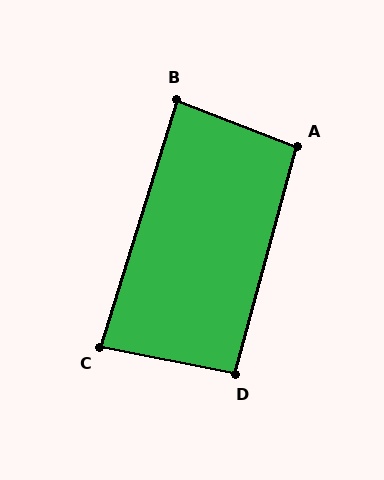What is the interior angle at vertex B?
Approximately 86 degrees (approximately right).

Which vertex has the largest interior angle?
A, at approximately 96 degrees.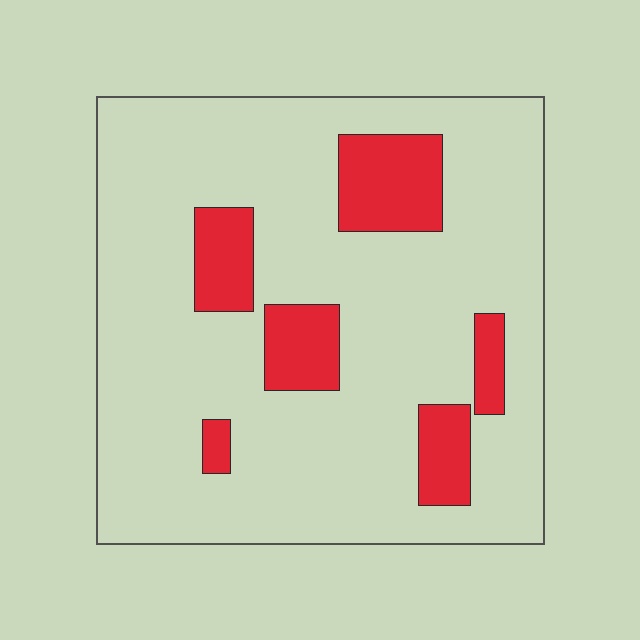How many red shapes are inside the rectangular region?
6.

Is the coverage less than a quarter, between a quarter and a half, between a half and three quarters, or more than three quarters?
Less than a quarter.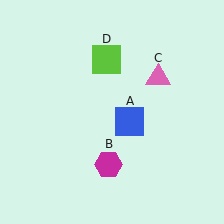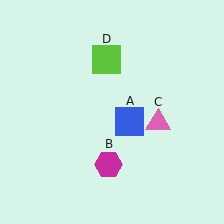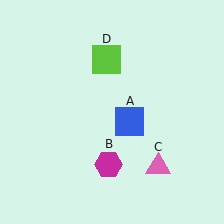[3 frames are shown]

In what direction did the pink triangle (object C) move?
The pink triangle (object C) moved down.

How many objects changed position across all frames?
1 object changed position: pink triangle (object C).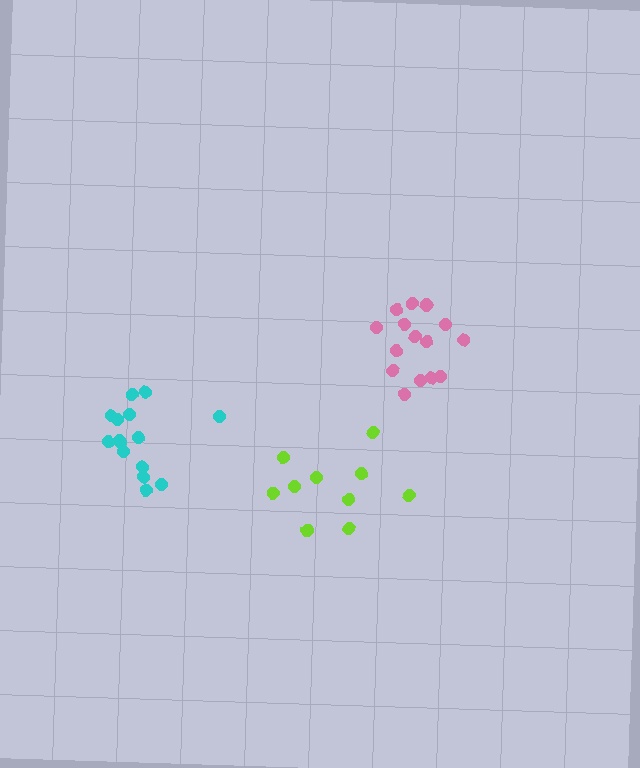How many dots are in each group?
Group 1: 10 dots, Group 2: 16 dots, Group 3: 15 dots (41 total).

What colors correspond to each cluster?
The clusters are colored: lime, pink, cyan.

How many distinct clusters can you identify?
There are 3 distinct clusters.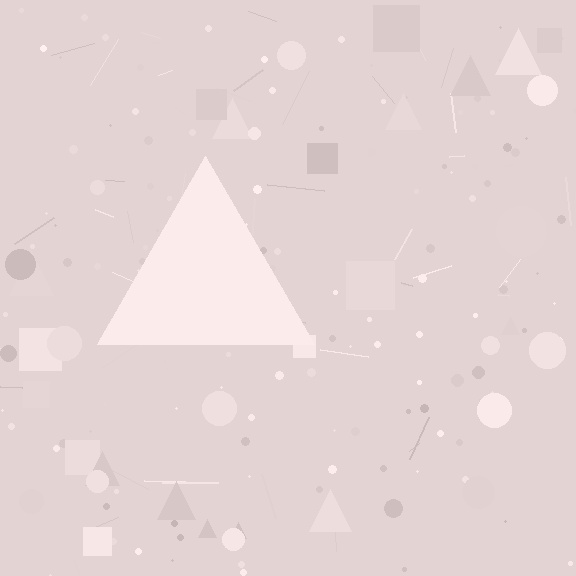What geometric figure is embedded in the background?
A triangle is embedded in the background.